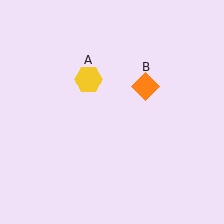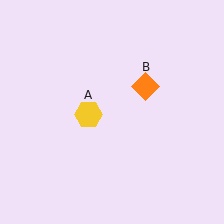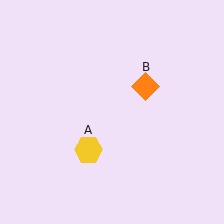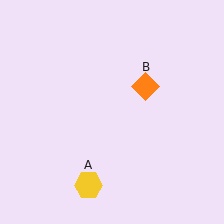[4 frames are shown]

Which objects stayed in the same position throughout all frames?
Orange diamond (object B) remained stationary.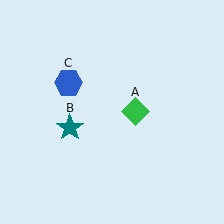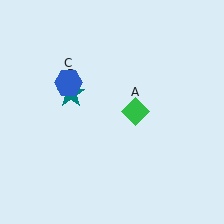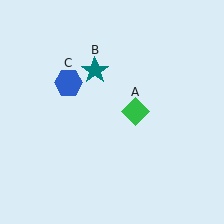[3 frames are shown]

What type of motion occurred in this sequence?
The teal star (object B) rotated clockwise around the center of the scene.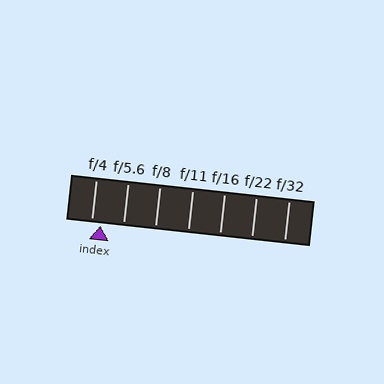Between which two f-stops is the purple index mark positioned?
The index mark is between f/4 and f/5.6.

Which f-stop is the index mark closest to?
The index mark is closest to f/4.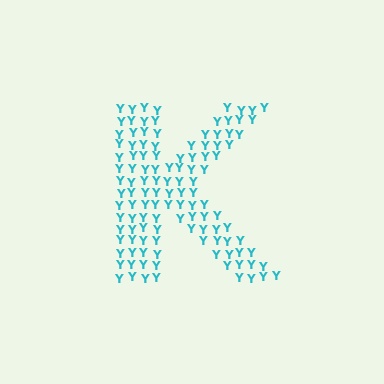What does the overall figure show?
The overall figure shows the letter K.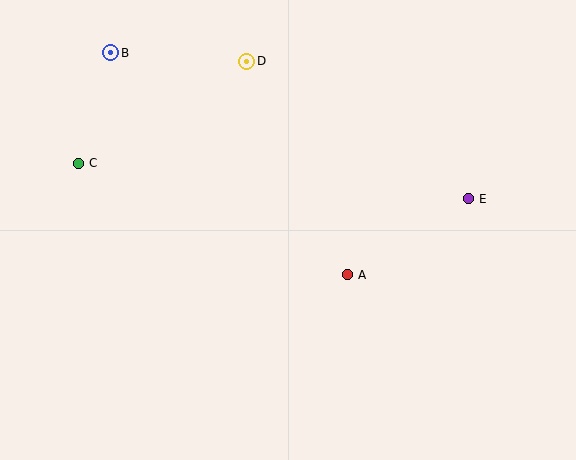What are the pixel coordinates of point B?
Point B is at (111, 53).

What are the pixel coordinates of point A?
Point A is at (348, 275).